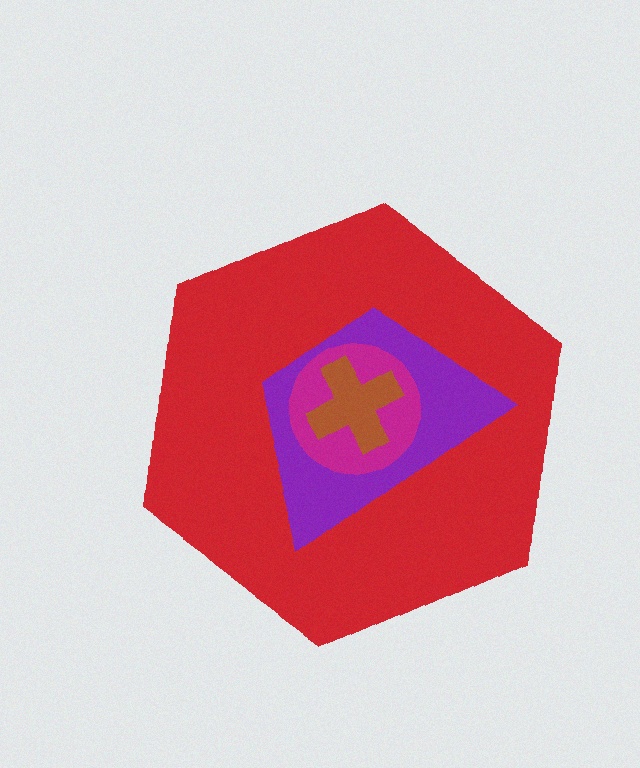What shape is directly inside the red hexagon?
The purple trapezoid.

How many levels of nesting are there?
4.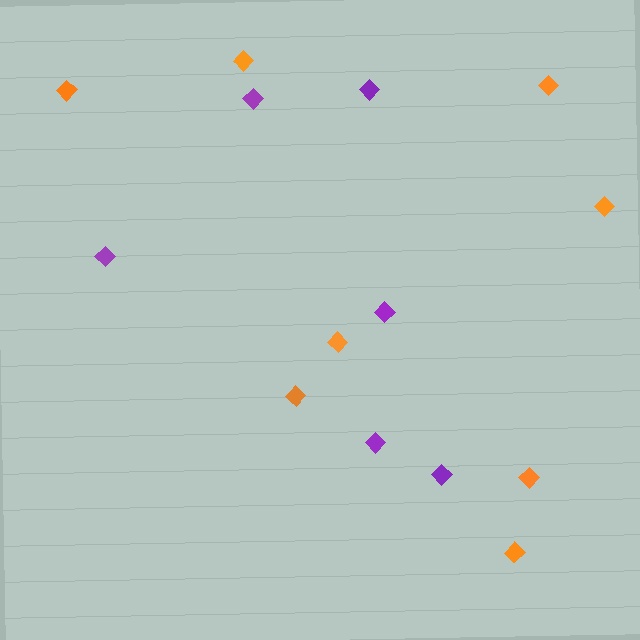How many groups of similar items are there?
There are 2 groups: one group of orange diamonds (8) and one group of purple diamonds (6).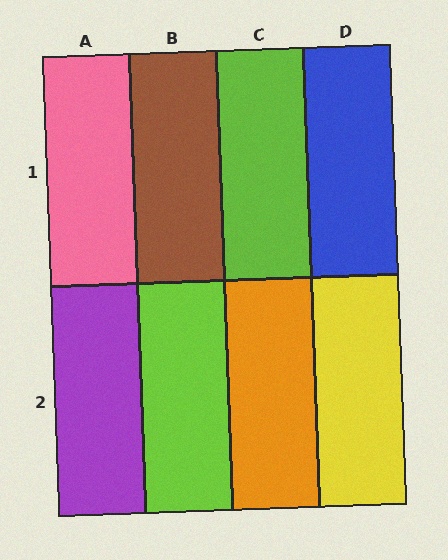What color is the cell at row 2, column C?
Orange.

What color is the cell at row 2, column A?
Purple.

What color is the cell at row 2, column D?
Yellow.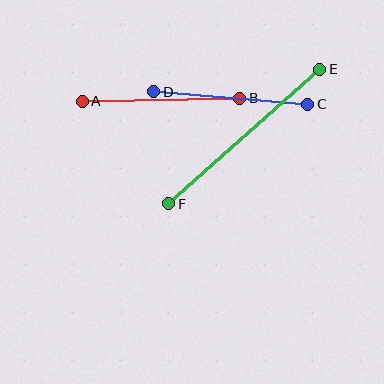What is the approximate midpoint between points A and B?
The midpoint is at approximately (161, 100) pixels.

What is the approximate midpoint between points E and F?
The midpoint is at approximately (244, 137) pixels.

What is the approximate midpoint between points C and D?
The midpoint is at approximately (231, 98) pixels.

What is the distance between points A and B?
The distance is approximately 157 pixels.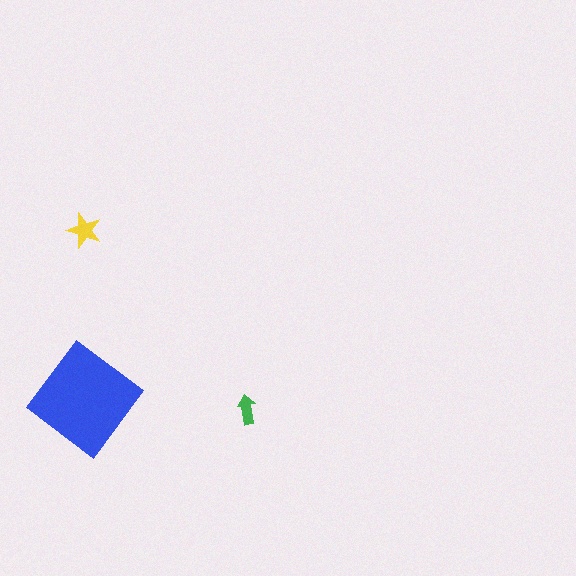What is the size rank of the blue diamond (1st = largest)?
1st.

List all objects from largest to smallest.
The blue diamond, the yellow star, the green arrow.